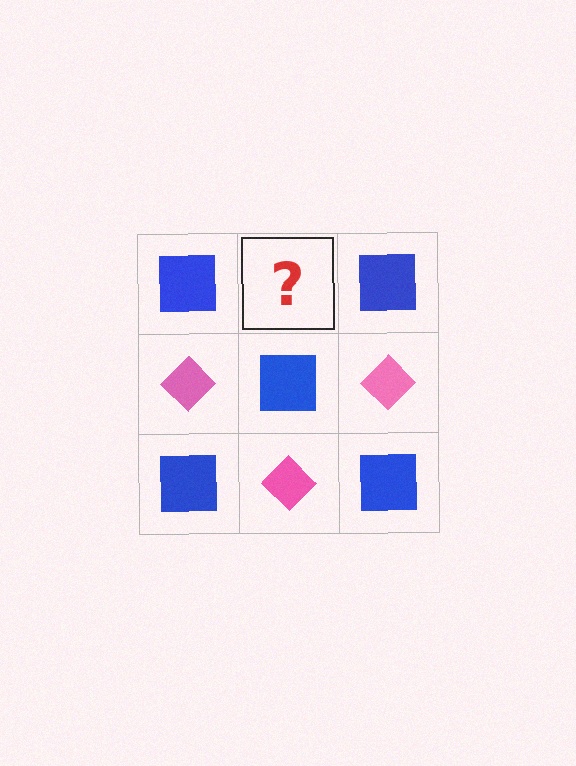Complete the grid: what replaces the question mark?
The question mark should be replaced with a pink diamond.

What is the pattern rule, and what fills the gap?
The rule is that it alternates blue square and pink diamond in a checkerboard pattern. The gap should be filled with a pink diamond.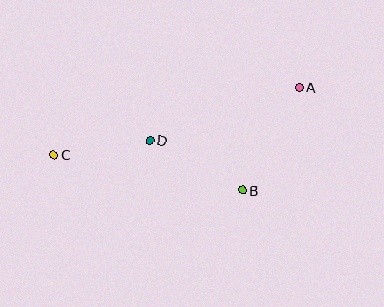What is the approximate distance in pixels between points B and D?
The distance between B and D is approximately 105 pixels.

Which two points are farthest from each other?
Points A and C are farthest from each other.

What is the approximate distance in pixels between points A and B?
The distance between A and B is approximately 117 pixels.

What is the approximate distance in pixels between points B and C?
The distance between B and C is approximately 192 pixels.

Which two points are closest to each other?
Points C and D are closest to each other.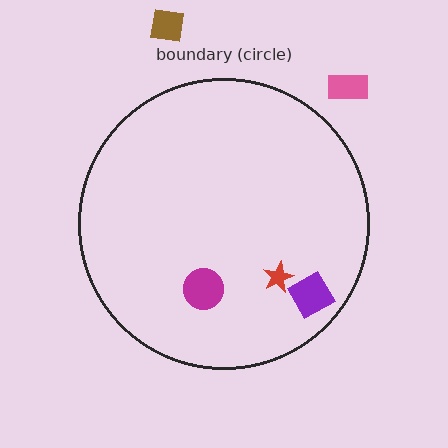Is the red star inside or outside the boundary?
Inside.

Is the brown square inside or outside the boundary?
Outside.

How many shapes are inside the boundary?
3 inside, 2 outside.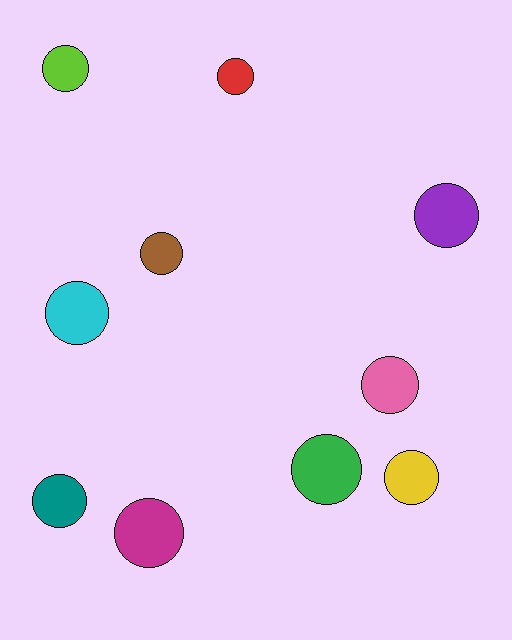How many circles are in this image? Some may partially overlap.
There are 10 circles.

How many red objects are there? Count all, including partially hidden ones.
There is 1 red object.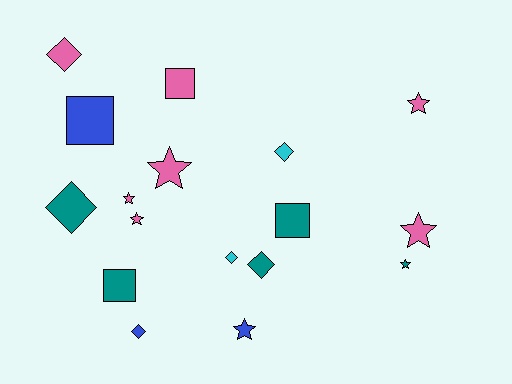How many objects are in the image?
There are 17 objects.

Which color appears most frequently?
Pink, with 7 objects.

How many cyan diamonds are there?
There are 2 cyan diamonds.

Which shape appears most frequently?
Star, with 7 objects.